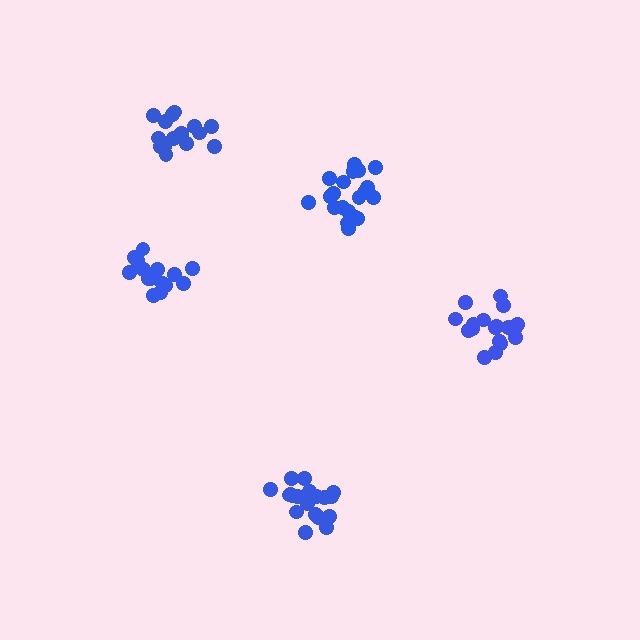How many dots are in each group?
Group 1: 20 dots, Group 2: 20 dots, Group 3: 15 dots, Group 4: 17 dots, Group 5: 18 dots (90 total).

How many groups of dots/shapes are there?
There are 5 groups.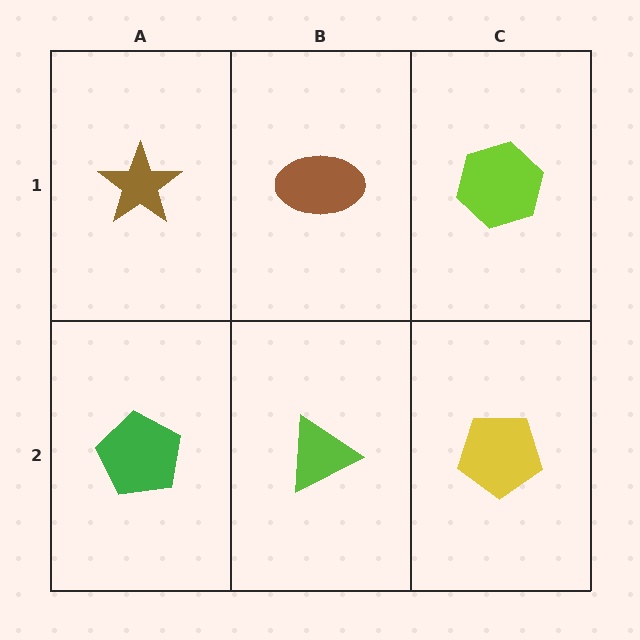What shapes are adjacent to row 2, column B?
A brown ellipse (row 1, column B), a green pentagon (row 2, column A), a yellow pentagon (row 2, column C).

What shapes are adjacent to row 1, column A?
A green pentagon (row 2, column A), a brown ellipse (row 1, column B).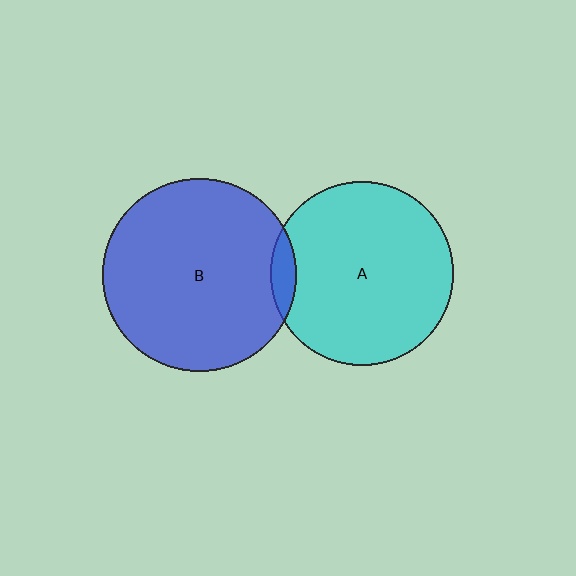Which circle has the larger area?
Circle B (blue).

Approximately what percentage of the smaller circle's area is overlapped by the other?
Approximately 5%.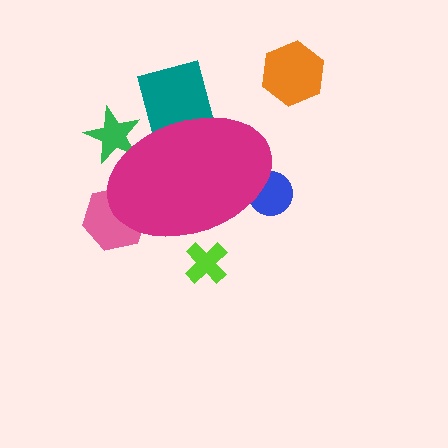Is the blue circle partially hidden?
Yes, the blue circle is partially hidden behind the magenta ellipse.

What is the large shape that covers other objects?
A magenta ellipse.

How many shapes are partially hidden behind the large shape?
5 shapes are partially hidden.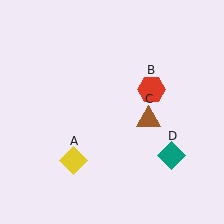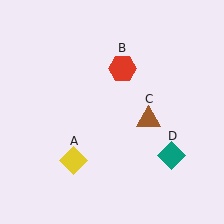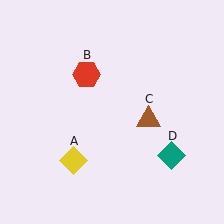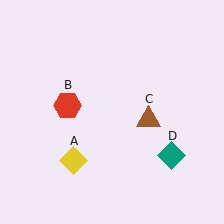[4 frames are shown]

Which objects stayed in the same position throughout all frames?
Yellow diamond (object A) and brown triangle (object C) and teal diamond (object D) remained stationary.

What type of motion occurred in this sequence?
The red hexagon (object B) rotated counterclockwise around the center of the scene.